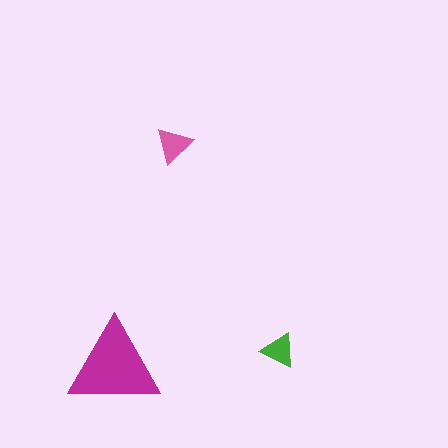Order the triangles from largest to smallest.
the magenta one, the pink one, the green one.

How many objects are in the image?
There are 3 objects in the image.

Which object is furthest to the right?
The green triangle is rightmost.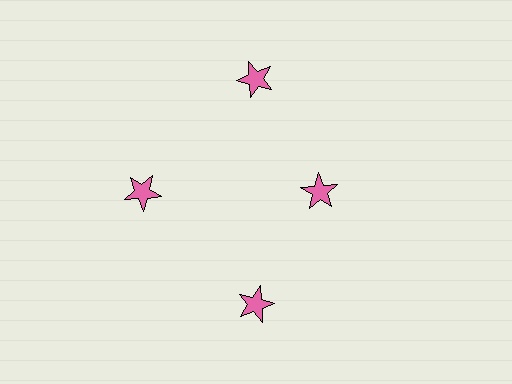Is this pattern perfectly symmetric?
No. The 4 pink stars are arranged in a ring, but one element near the 3 o'clock position is pulled inward toward the center, breaking the 4-fold rotational symmetry.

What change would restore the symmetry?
The symmetry would be restored by moving it outward, back onto the ring so that all 4 stars sit at equal angles and equal distance from the center.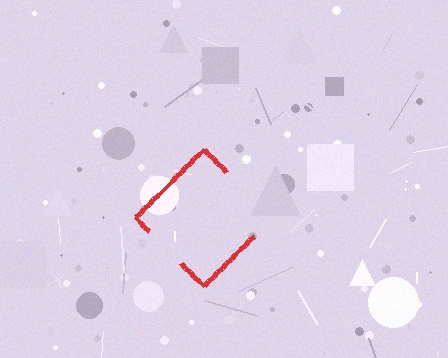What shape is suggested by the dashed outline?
The dashed outline suggests a diamond.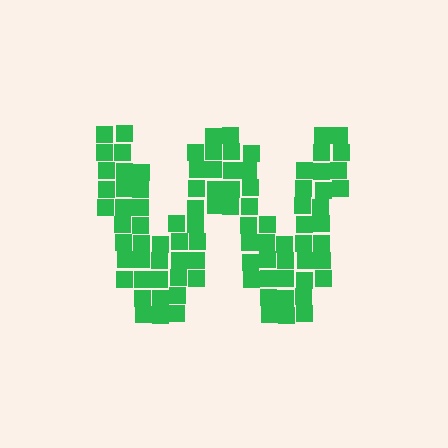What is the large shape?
The large shape is the letter W.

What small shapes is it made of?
It is made of small squares.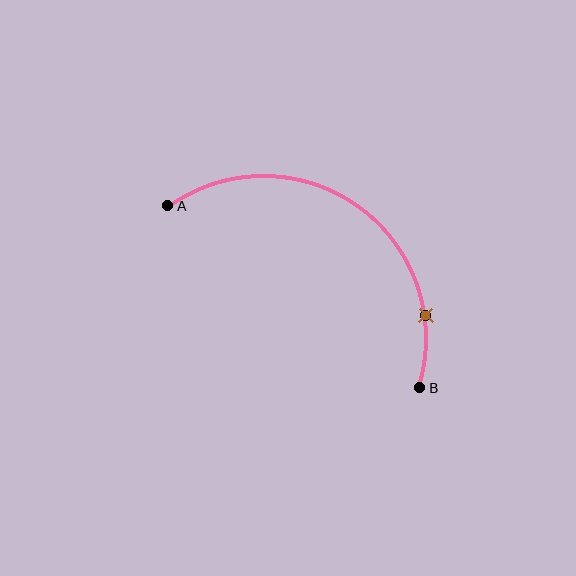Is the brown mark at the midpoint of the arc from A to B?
No. The brown mark lies on the arc but is closer to endpoint B. The arc midpoint would be at the point on the curve equidistant along the arc from both A and B.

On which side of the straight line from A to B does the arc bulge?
The arc bulges above and to the right of the straight line connecting A and B.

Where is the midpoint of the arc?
The arc midpoint is the point on the curve farthest from the straight line joining A and B. It sits above and to the right of that line.